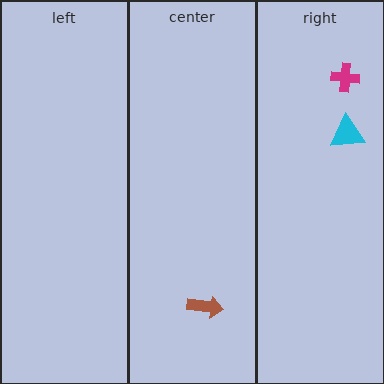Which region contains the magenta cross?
The right region.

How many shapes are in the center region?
1.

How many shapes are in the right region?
2.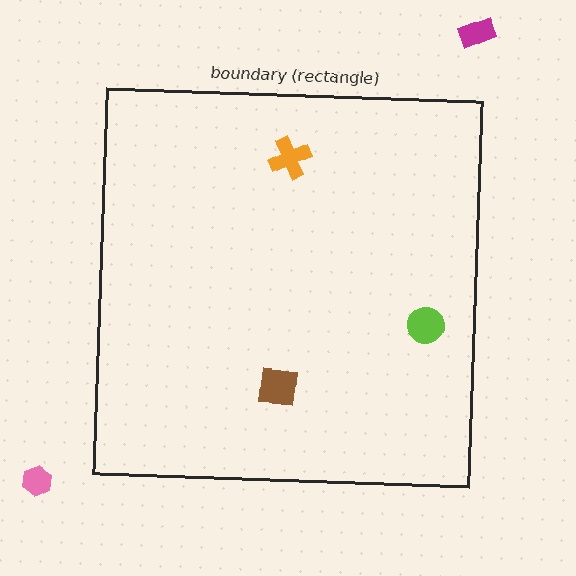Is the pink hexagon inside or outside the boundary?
Outside.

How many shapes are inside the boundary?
3 inside, 2 outside.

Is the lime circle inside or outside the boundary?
Inside.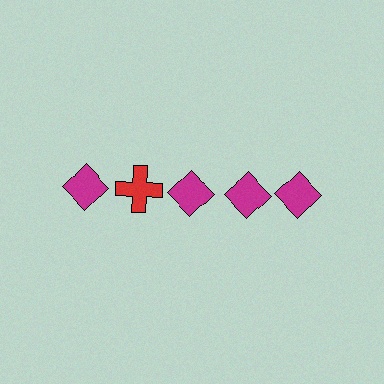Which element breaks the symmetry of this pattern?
The red cross in the top row, second from left column breaks the symmetry. All other shapes are magenta diamonds.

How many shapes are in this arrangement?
There are 5 shapes arranged in a grid pattern.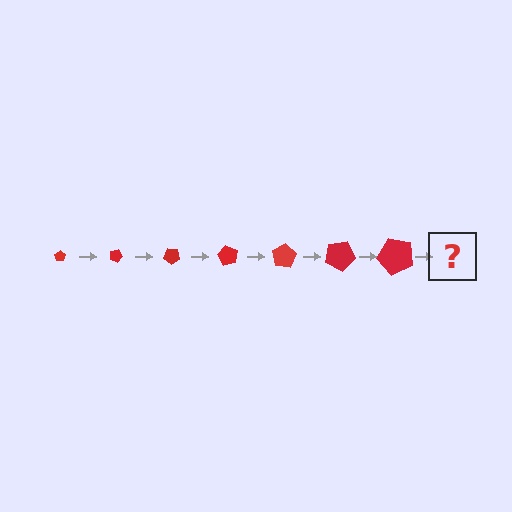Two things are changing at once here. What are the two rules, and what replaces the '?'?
The two rules are that the pentagon grows larger each step and it rotates 20 degrees each step. The '?' should be a pentagon, larger than the previous one and rotated 140 degrees from the start.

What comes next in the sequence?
The next element should be a pentagon, larger than the previous one and rotated 140 degrees from the start.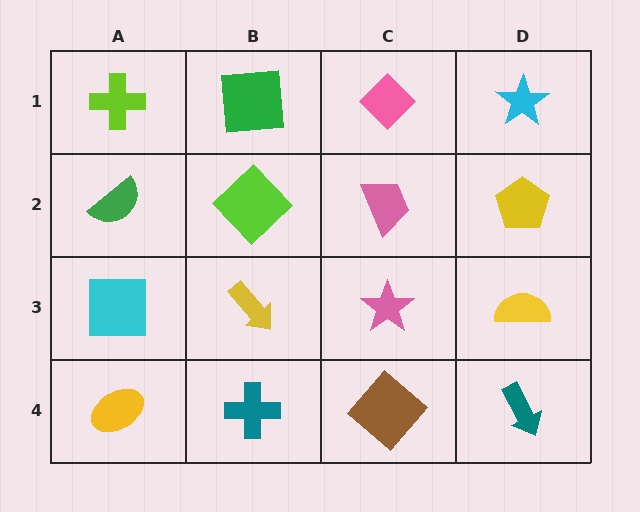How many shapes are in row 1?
4 shapes.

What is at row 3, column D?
A yellow semicircle.